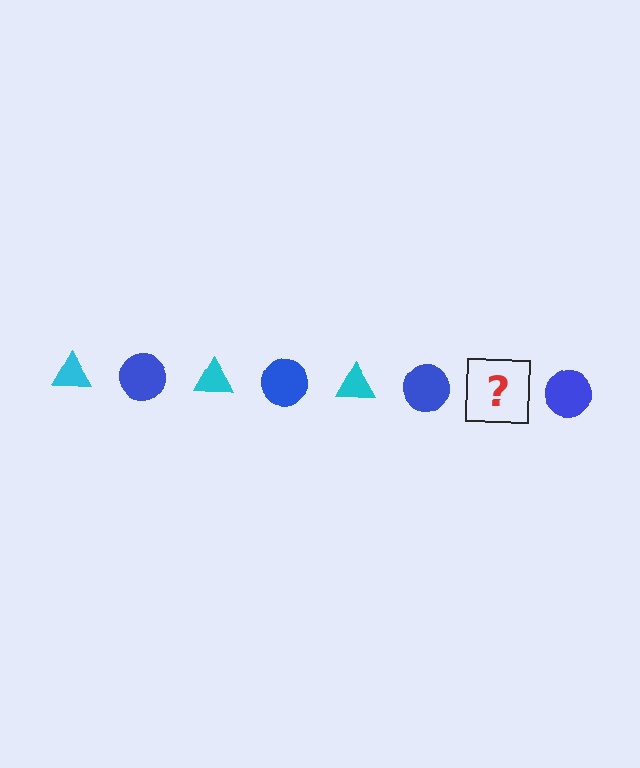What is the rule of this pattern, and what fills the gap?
The rule is that the pattern alternates between cyan triangle and blue circle. The gap should be filled with a cyan triangle.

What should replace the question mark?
The question mark should be replaced with a cyan triangle.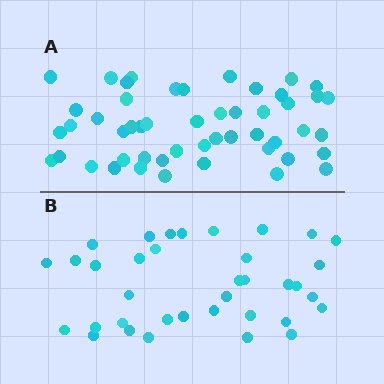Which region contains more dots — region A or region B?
Region A (the top region) has more dots.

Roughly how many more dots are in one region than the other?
Region A has approximately 15 more dots than region B.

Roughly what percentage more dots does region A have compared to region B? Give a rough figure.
About 40% more.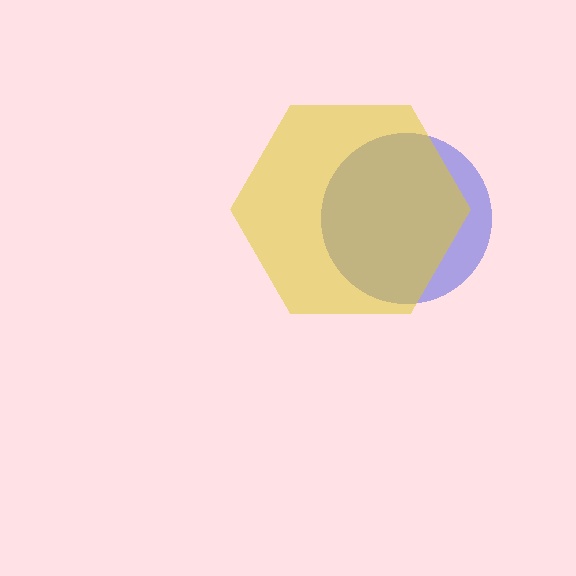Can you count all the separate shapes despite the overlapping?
Yes, there are 2 separate shapes.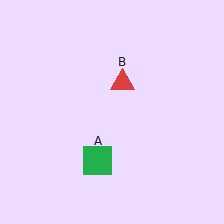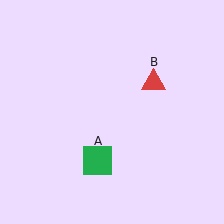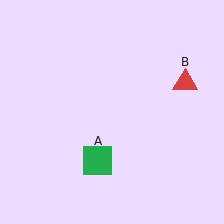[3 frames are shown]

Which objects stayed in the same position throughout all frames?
Green square (object A) remained stationary.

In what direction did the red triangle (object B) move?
The red triangle (object B) moved right.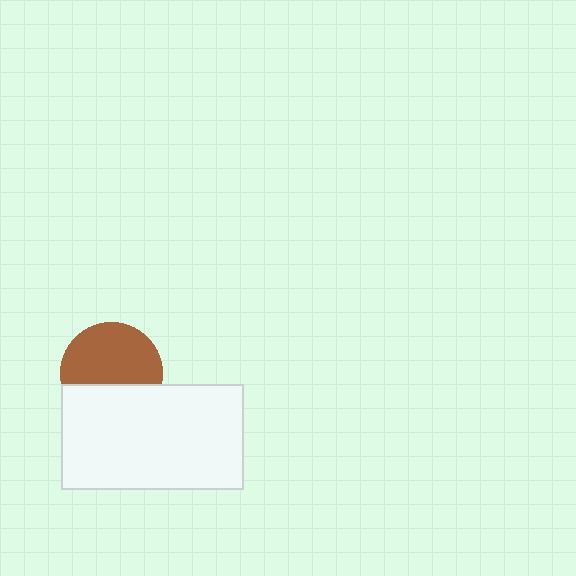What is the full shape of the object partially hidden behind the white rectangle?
The partially hidden object is a brown circle.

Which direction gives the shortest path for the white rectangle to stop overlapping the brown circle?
Moving down gives the shortest separation.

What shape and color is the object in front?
The object in front is a white rectangle.